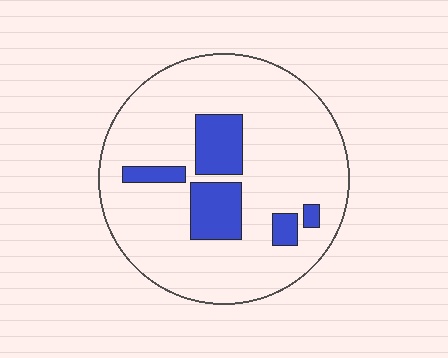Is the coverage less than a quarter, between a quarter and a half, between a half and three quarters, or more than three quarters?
Less than a quarter.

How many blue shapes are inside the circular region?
5.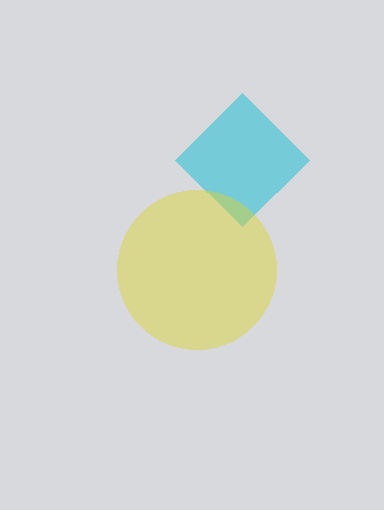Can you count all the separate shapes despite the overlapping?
Yes, there are 2 separate shapes.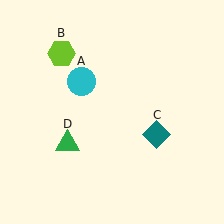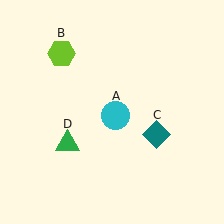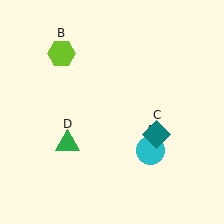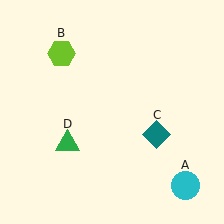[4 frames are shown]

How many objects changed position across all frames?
1 object changed position: cyan circle (object A).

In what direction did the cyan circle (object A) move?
The cyan circle (object A) moved down and to the right.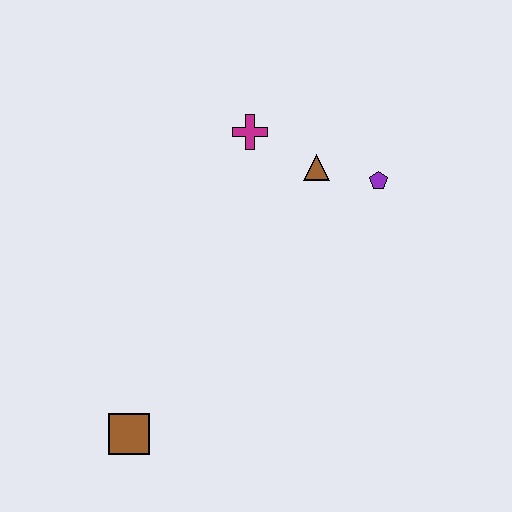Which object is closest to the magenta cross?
The brown triangle is closest to the magenta cross.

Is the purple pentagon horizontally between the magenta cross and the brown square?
No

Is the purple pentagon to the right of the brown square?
Yes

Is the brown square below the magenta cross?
Yes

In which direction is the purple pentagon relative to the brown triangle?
The purple pentagon is to the right of the brown triangle.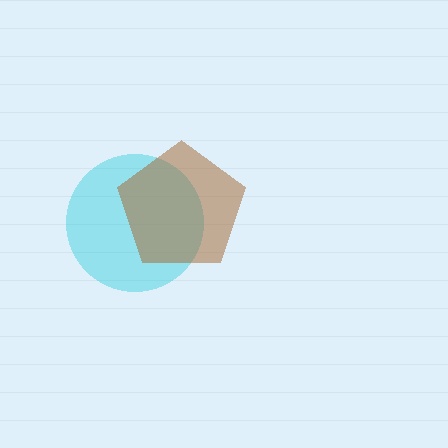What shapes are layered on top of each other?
The layered shapes are: a cyan circle, a brown pentagon.